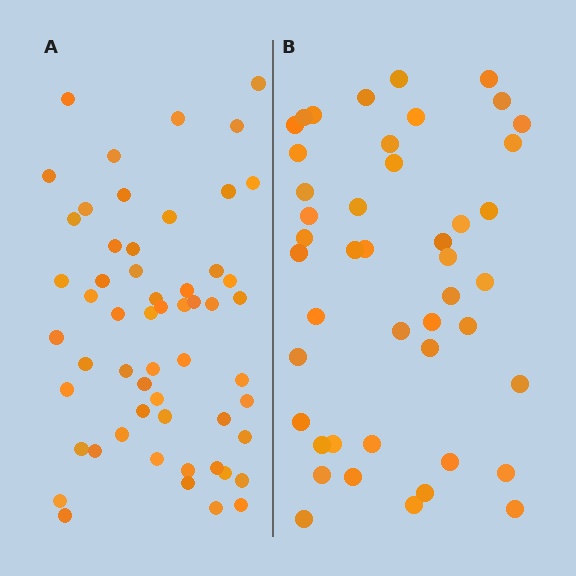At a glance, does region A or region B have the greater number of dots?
Region A (the left region) has more dots.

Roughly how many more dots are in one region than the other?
Region A has roughly 12 or so more dots than region B.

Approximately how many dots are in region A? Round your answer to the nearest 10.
About 60 dots. (The exact count is 56, which rounds to 60.)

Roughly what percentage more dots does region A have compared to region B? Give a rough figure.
About 25% more.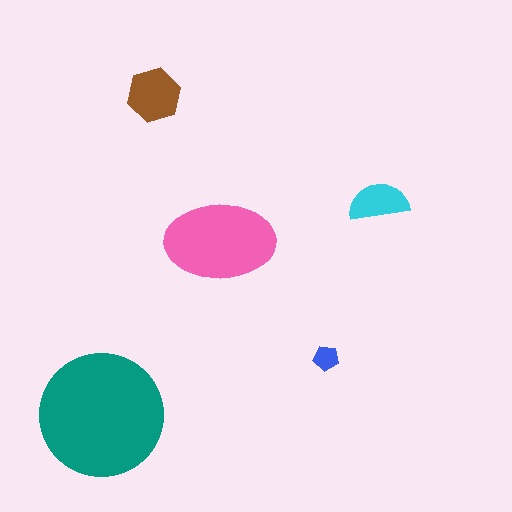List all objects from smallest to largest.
The blue pentagon, the cyan semicircle, the brown hexagon, the pink ellipse, the teal circle.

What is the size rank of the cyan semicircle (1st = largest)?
4th.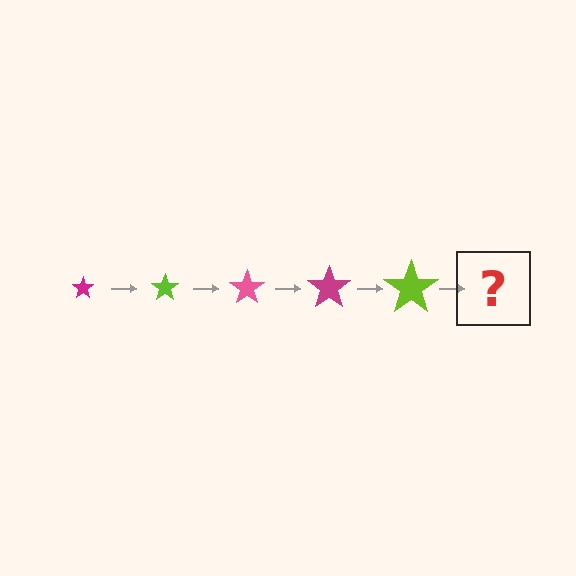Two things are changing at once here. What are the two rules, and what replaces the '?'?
The two rules are that the star grows larger each step and the color cycles through magenta, lime, and pink. The '?' should be a pink star, larger than the previous one.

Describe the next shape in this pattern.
It should be a pink star, larger than the previous one.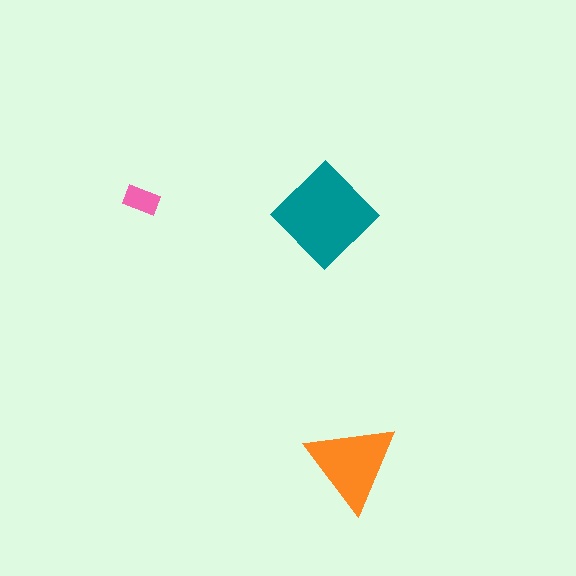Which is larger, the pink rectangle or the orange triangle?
The orange triangle.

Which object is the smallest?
The pink rectangle.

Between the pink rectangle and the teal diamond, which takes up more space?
The teal diamond.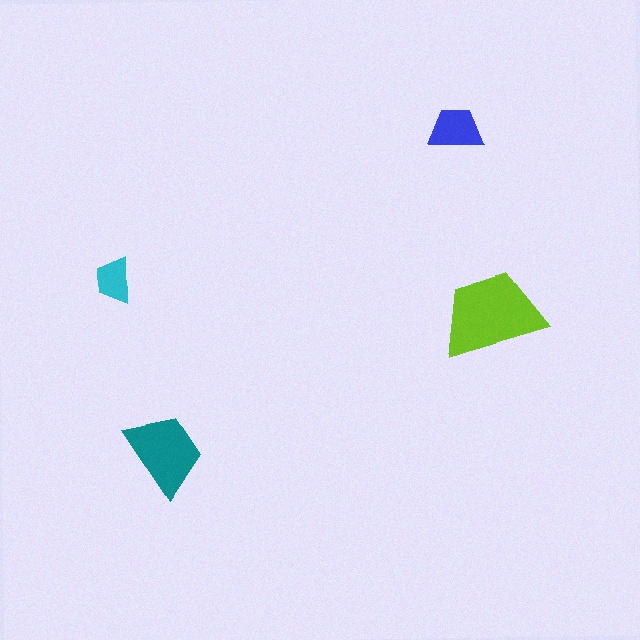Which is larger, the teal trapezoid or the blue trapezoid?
The teal one.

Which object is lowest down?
The teal trapezoid is bottommost.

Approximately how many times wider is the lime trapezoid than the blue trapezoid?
About 2 times wider.